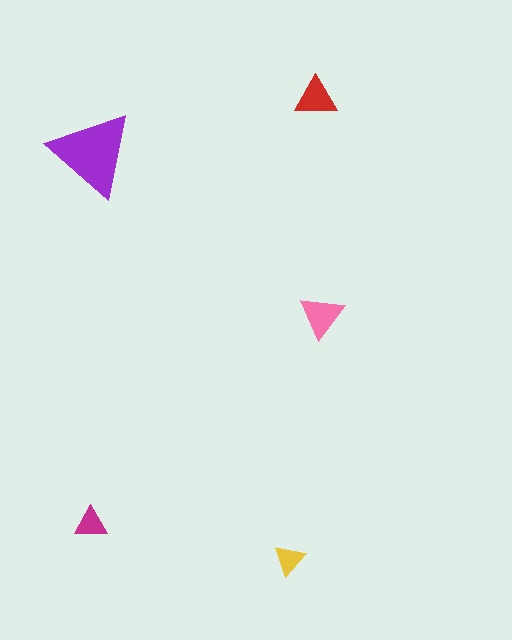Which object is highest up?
The red triangle is topmost.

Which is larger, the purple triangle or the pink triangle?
The purple one.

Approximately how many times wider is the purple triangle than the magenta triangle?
About 2.5 times wider.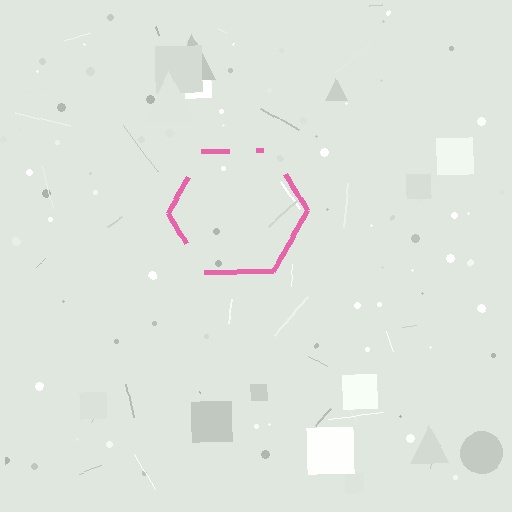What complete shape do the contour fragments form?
The contour fragments form a hexagon.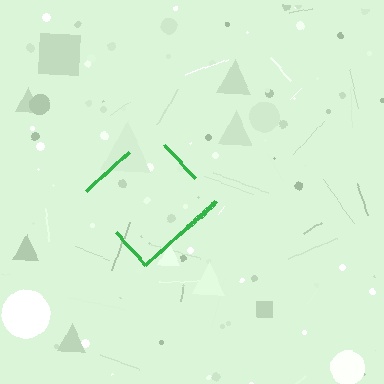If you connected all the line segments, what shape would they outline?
They would outline a diamond.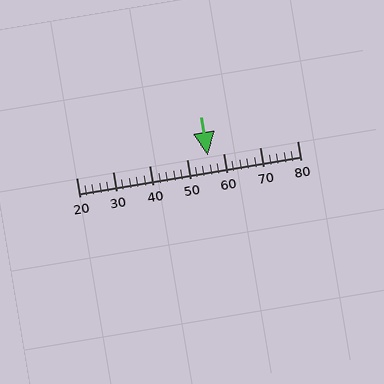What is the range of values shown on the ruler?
The ruler shows values from 20 to 80.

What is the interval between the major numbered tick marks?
The major tick marks are spaced 10 units apart.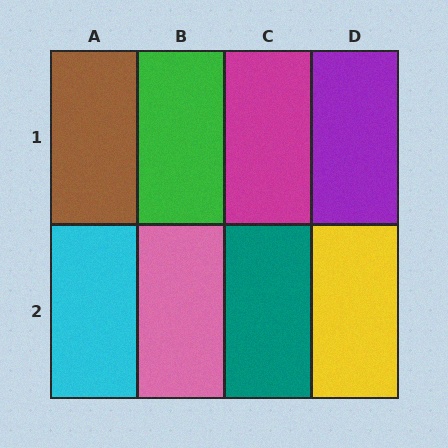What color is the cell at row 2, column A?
Cyan.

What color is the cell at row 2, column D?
Yellow.